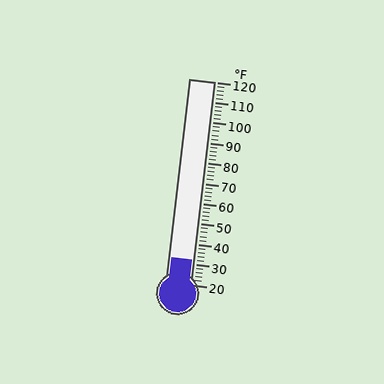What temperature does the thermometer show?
The thermometer shows approximately 32°F.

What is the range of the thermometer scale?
The thermometer scale ranges from 20°F to 120°F.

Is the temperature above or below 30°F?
The temperature is above 30°F.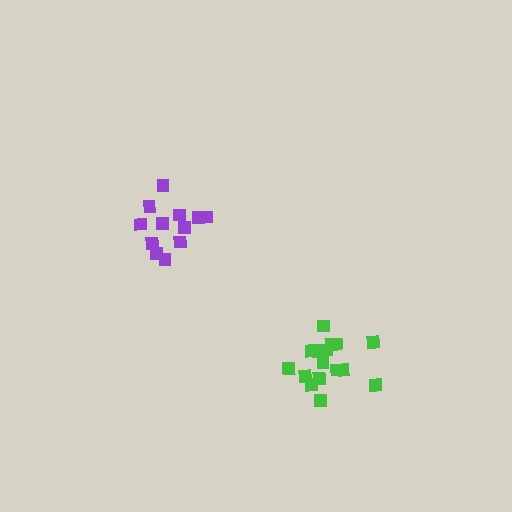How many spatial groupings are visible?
There are 2 spatial groupings.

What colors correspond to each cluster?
The clusters are colored: purple, green.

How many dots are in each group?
Group 1: 12 dots, Group 2: 17 dots (29 total).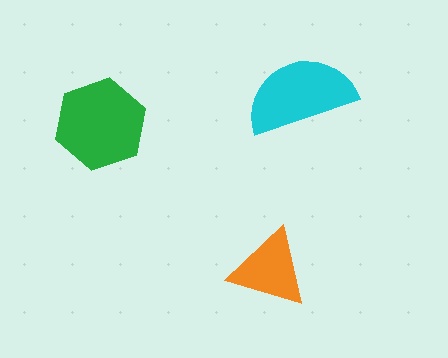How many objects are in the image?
There are 3 objects in the image.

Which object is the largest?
The green hexagon.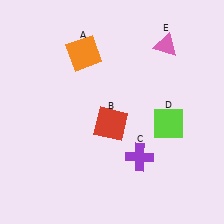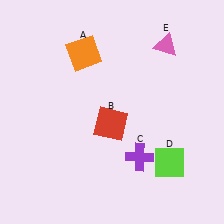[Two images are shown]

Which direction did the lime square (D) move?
The lime square (D) moved down.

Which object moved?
The lime square (D) moved down.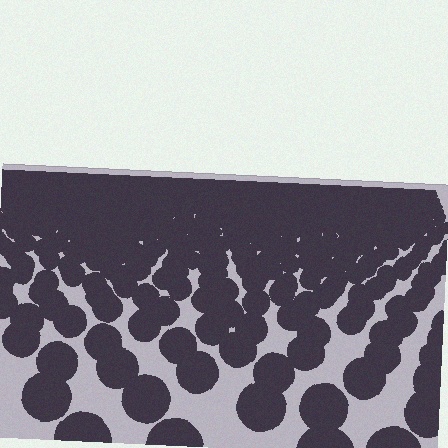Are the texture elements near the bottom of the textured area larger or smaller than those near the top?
Larger. Near the bottom, elements are closer to the viewer and appear at a bigger on-screen size.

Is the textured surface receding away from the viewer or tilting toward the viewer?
The surface is receding away from the viewer. Texture elements get smaller and denser toward the top.